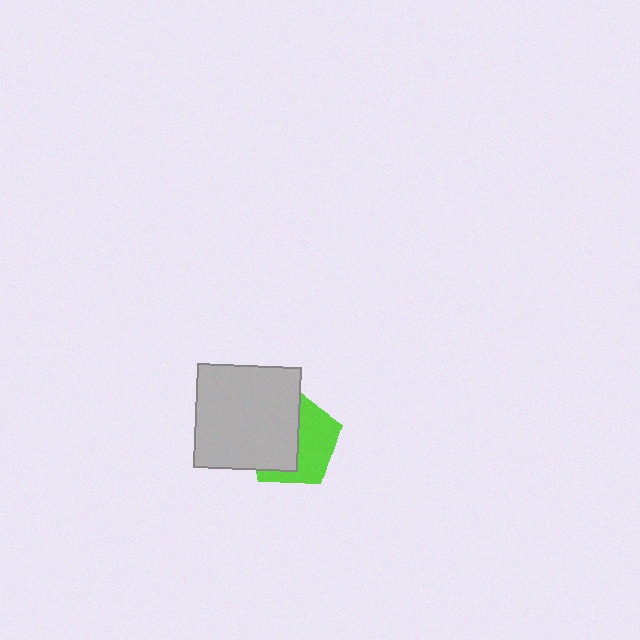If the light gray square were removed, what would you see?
You would see the complete lime pentagon.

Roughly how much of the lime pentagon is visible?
About half of it is visible (roughly 46%).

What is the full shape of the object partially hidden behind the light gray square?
The partially hidden object is a lime pentagon.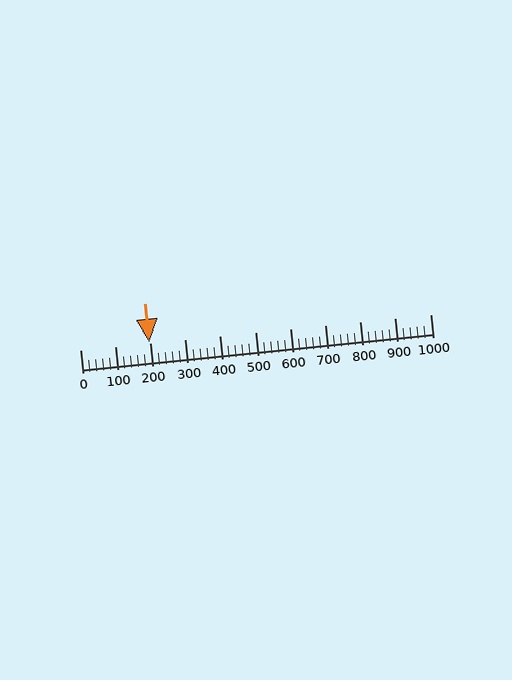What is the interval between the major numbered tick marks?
The major tick marks are spaced 100 units apart.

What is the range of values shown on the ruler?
The ruler shows values from 0 to 1000.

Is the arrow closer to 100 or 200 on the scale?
The arrow is closer to 200.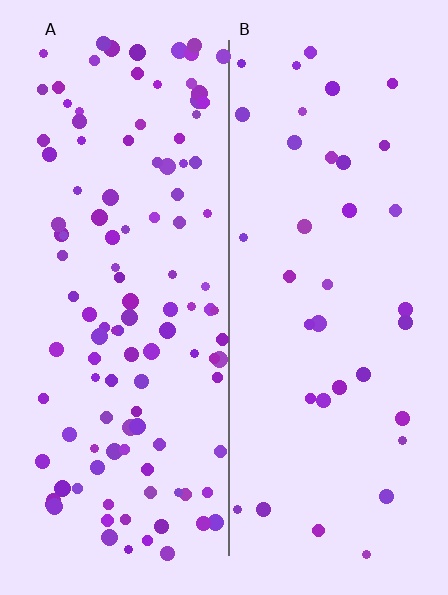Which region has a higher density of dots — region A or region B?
A (the left).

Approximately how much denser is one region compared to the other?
Approximately 3.1× — region A over region B.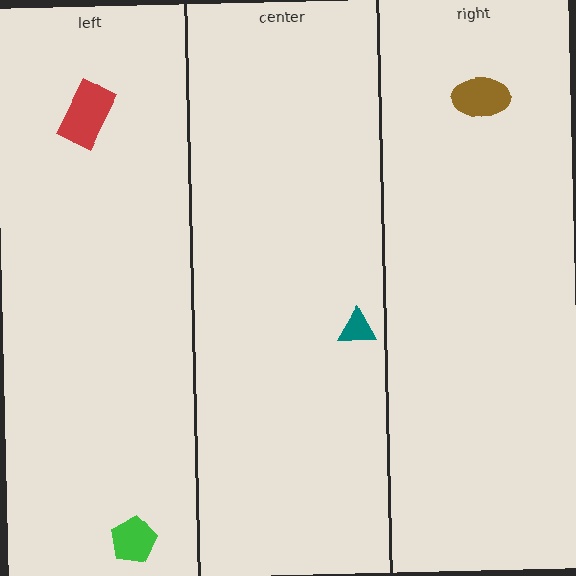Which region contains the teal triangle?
The center region.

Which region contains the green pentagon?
The left region.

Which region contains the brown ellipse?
The right region.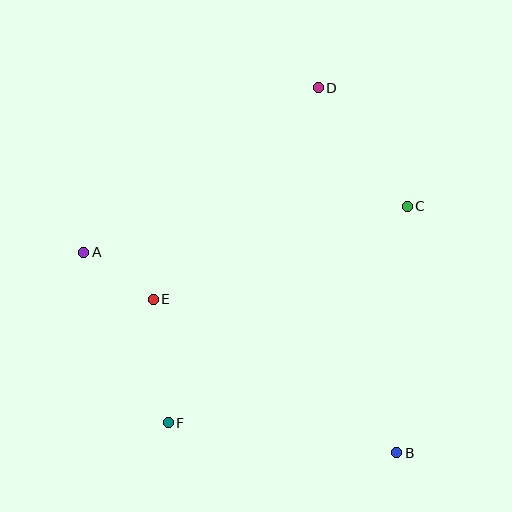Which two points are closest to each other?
Points A and E are closest to each other.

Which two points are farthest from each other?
Points B and D are farthest from each other.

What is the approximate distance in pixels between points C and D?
The distance between C and D is approximately 148 pixels.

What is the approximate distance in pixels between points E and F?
The distance between E and F is approximately 124 pixels.